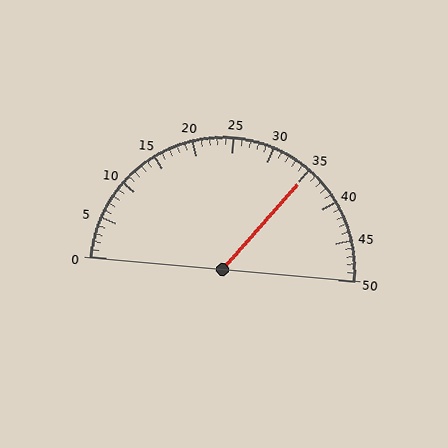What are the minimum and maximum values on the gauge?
The gauge ranges from 0 to 50.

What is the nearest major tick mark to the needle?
The nearest major tick mark is 35.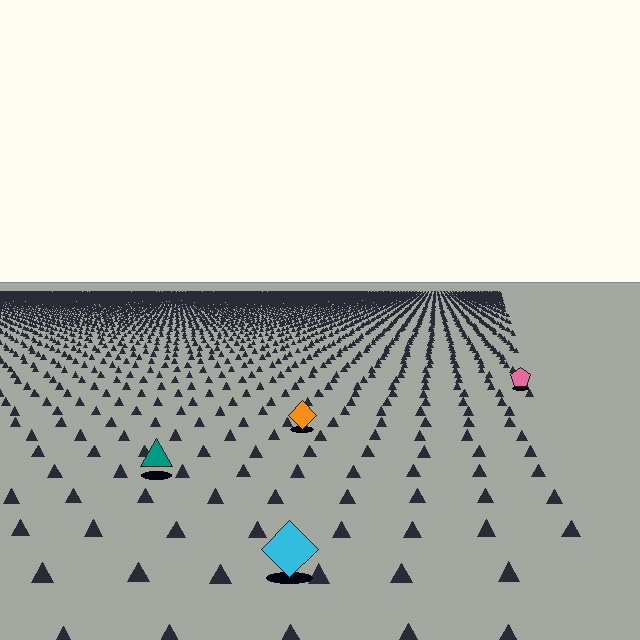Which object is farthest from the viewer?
The pink pentagon is farthest from the viewer. It appears smaller and the ground texture around it is denser.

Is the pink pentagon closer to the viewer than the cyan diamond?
No. The cyan diamond is closer — you can tell from the texture gradient: the ground texture is coarser near it.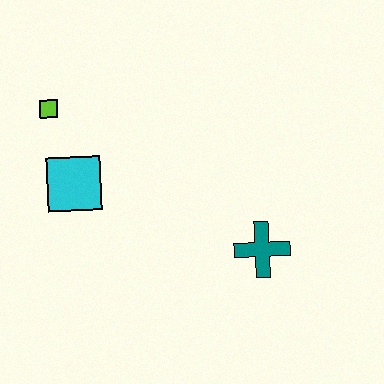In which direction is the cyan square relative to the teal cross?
The cyan square is to the left of the teal cross.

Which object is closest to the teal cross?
The cyan square is closest to the teal cross.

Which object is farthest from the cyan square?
The teal cross is farthest from the cyan square.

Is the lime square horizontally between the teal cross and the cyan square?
No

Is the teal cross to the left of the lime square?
No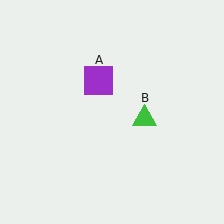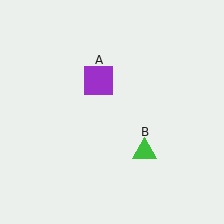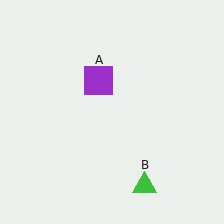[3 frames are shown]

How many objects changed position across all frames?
1 object changed position: green triangle (object B).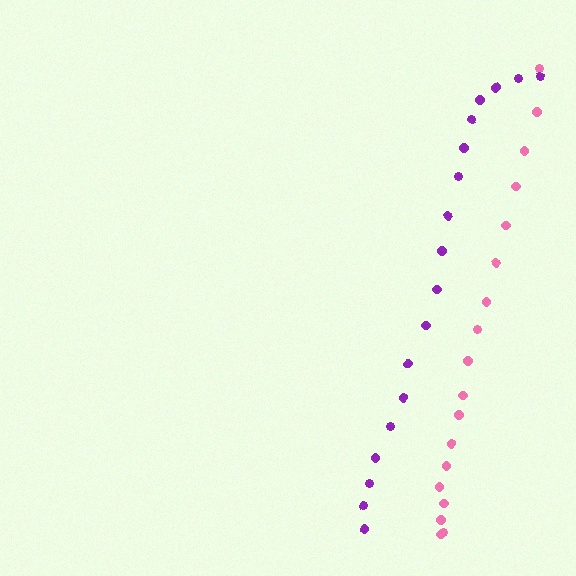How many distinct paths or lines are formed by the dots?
There are 2 distinct paths.